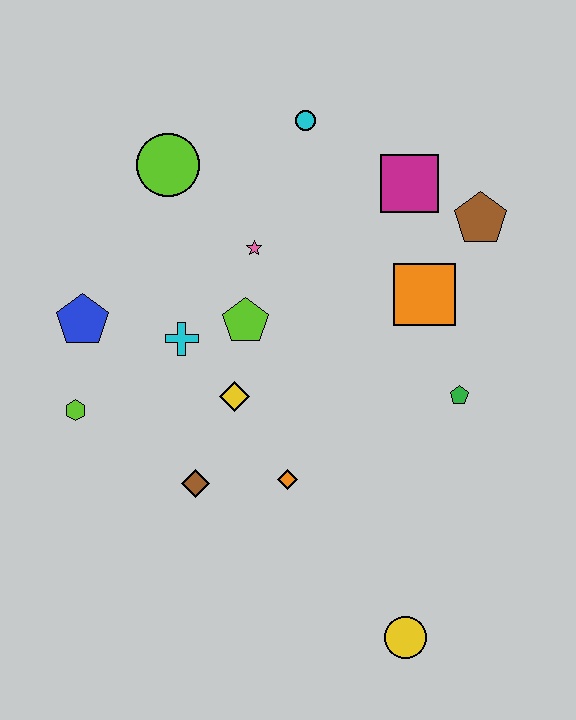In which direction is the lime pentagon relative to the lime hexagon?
The lime pentagon is to the right of the lime hexagon.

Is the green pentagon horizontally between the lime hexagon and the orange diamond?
No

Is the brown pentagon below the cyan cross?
No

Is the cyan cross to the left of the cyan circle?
Yes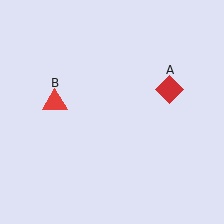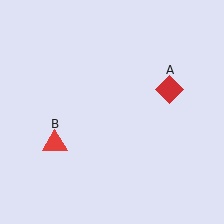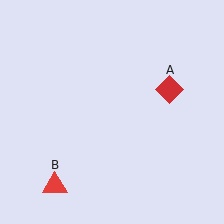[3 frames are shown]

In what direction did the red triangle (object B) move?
The red triangle (object B) moved down.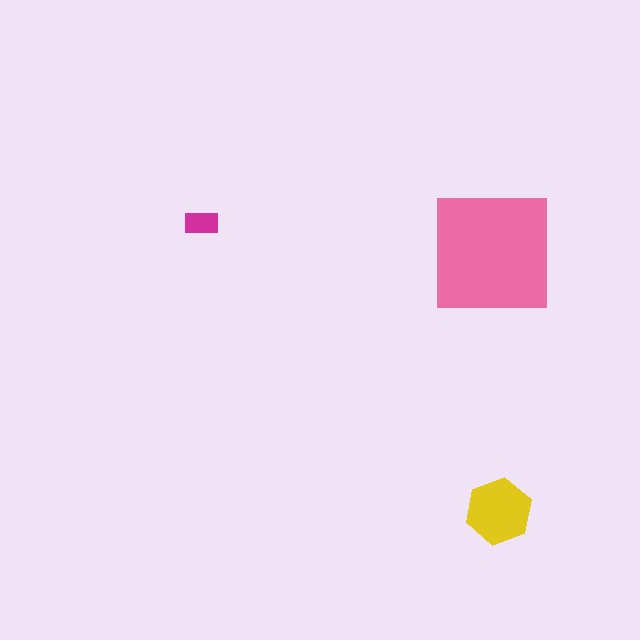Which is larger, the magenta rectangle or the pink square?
The pink square.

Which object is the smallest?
The magenta rectangle.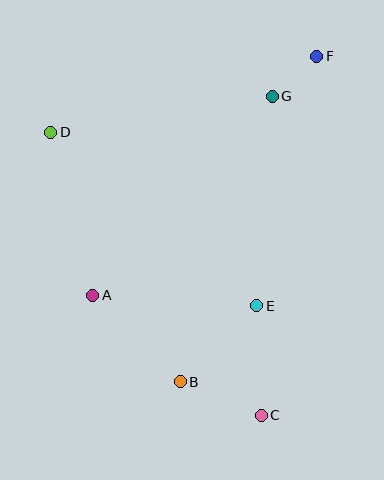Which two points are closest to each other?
Points F and G are closest to each other.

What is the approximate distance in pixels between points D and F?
The distance between D and F is approximately 276 pixels.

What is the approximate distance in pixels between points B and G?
The distance between B and G is approximately 300 pixels.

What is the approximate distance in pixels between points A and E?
The distance between A and E is approximately 164 pixels.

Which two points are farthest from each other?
Points C and F are farthest from each other.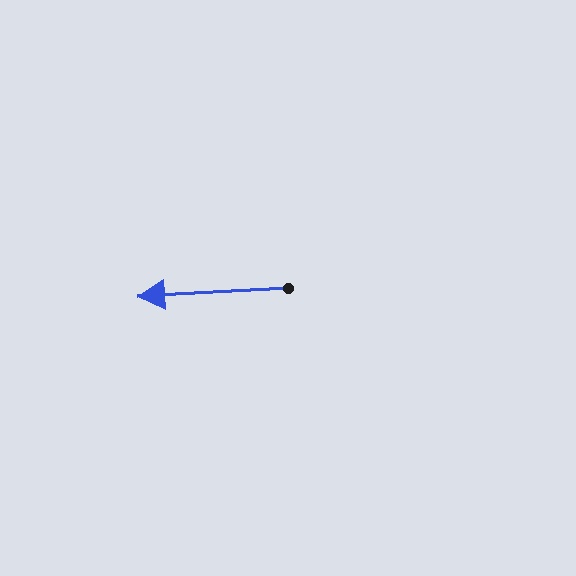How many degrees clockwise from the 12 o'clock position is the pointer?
Approximately 267 degrees.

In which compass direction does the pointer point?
West.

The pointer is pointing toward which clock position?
Roughly 9 o'clock.